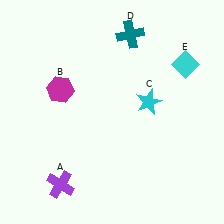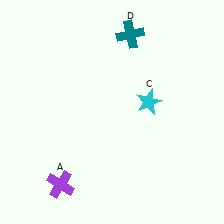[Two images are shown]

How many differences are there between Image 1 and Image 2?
There are 2 differences between the two images.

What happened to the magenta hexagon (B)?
The magenta hexagon (B) was removed in Image 2. It was in the top-left area of Image 1.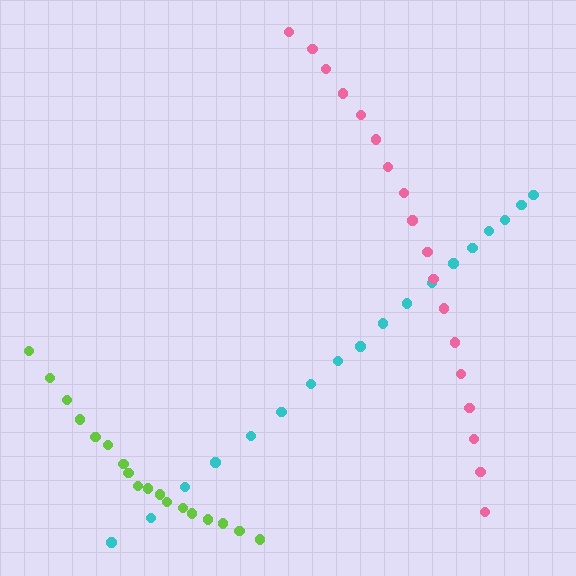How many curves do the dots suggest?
There are 3 distinct paths.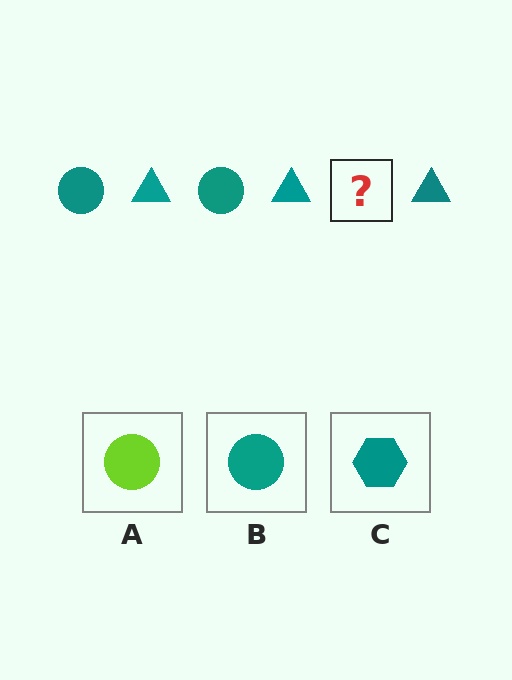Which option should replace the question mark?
Option B.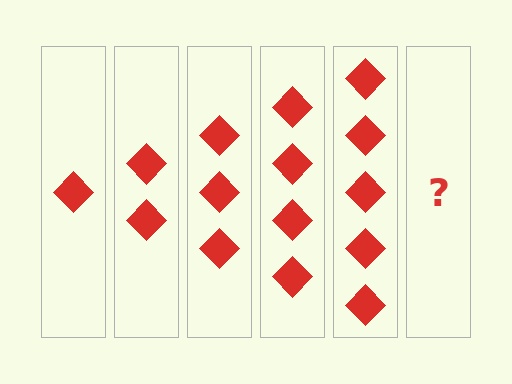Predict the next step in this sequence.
The next step is 6 diamonds.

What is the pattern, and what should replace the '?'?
The pattern is that each step adds one more diamond. The '?' should be 6 diamonds.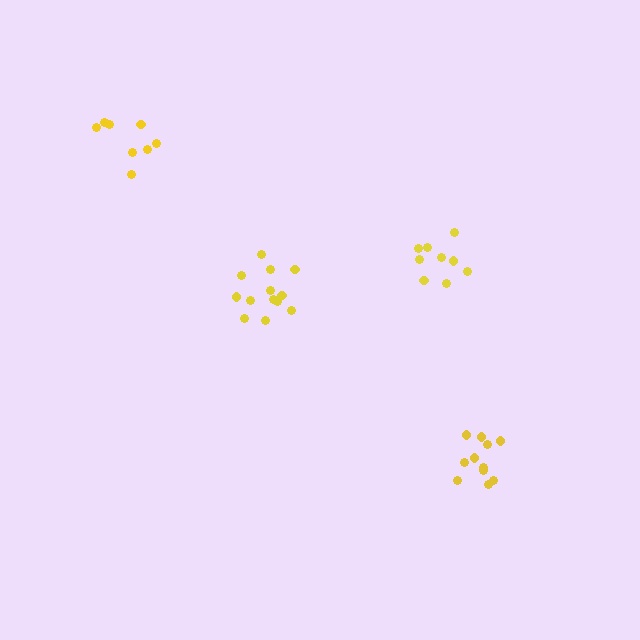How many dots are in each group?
Group 1: 13 dots, Group 2: 11 dots, Group 3: 8 dots, Group 4: 9 dots (41 total).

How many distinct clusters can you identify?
There are 4 distinct clusters.